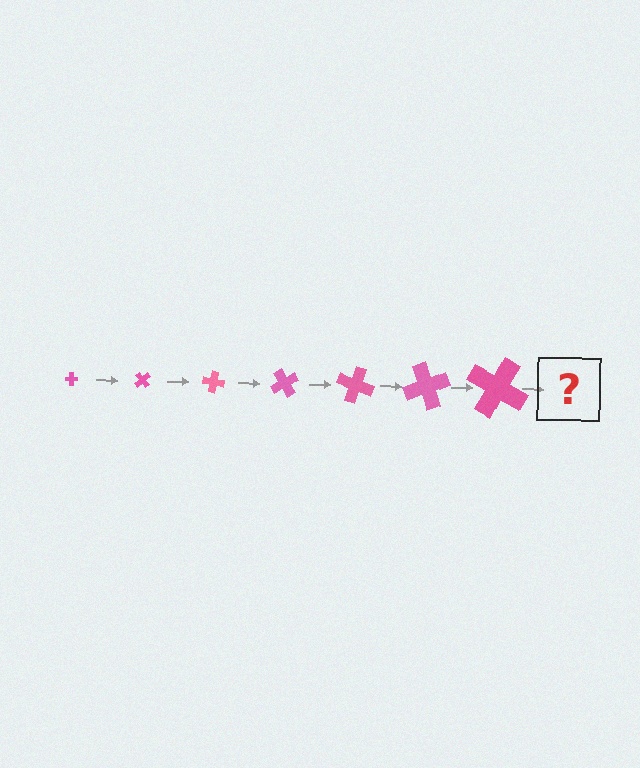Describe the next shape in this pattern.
It should be a cross, larger than the previous one and rotated 350 degrees from the start.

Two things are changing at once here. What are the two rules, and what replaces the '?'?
The two rules are that the cross grows larger each step and it rotates 50 degrees each step. The '?' should be a cross, larger than the previous one and rotated 350 degrees from the start.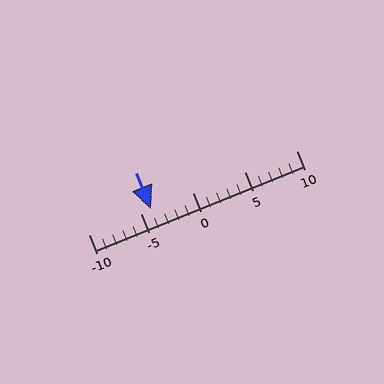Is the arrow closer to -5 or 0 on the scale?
The arrow is closer to -5.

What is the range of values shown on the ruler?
The ruler shows values from -10 to 10.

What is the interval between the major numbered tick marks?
The major tick marks are spaced 5 units apart.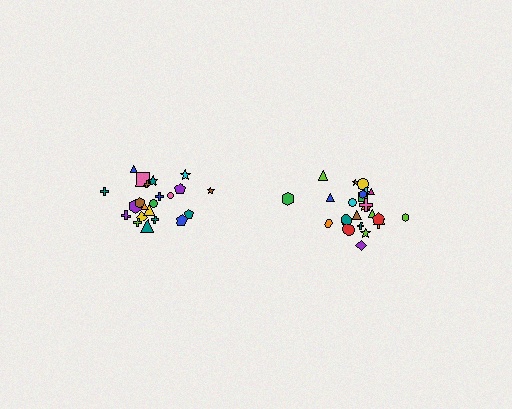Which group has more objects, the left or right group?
The right group.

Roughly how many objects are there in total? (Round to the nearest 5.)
Roughly 45 objects in total.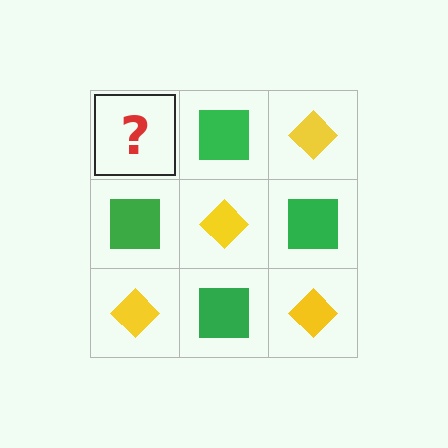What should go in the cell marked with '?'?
The missing cell should contain a yellow diamond.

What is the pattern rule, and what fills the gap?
The rule is that it alternates yellow diamond and green square in a checkerboard pattern. The gap should be filled with a yellow diamond.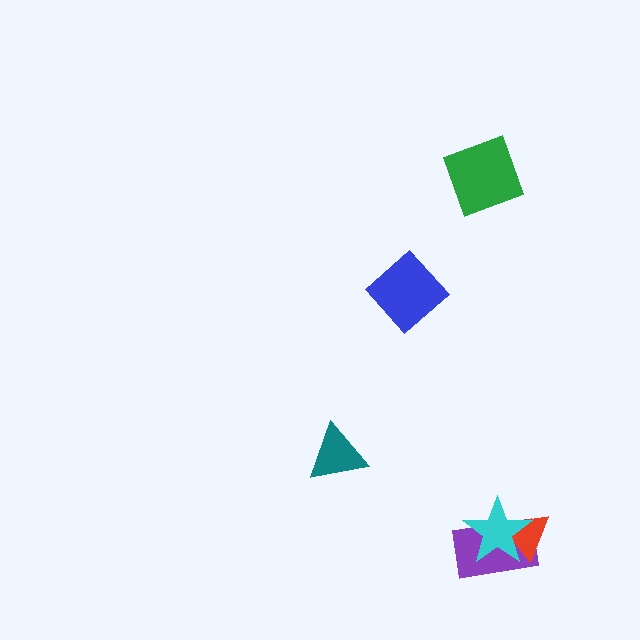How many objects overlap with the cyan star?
2 objects overlap with the cyan star.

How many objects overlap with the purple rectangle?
2 objects overlap with the purple rectangle.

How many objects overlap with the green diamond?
0 objects overlap with the green diamond.